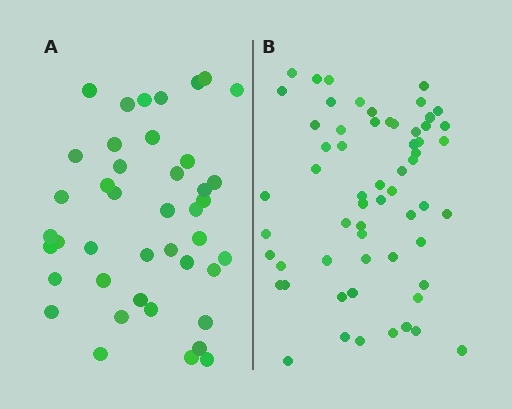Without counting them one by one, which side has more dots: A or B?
Region B (the right region) has more dots.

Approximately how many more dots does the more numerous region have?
Region B has approximately 20 more dots than region A.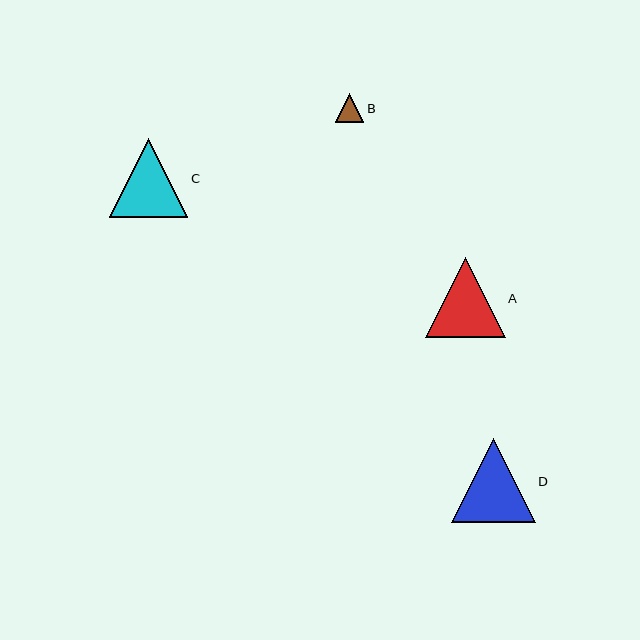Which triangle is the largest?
Triangle D is the largest with a size of approximately 84 pixels.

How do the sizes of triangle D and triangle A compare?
Triangle D and triangle A are approximately the same size.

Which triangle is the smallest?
Triangle B is the smallest with a size of approximately 28 pixels.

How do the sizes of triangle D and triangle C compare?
Triangle D and triangle C are approximately the same size.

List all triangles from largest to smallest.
From largest to smallest: D, A, C, B.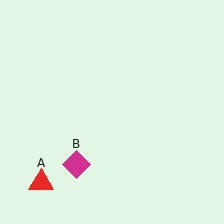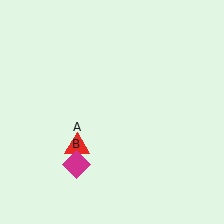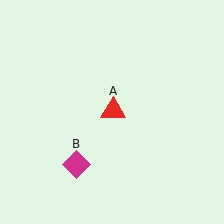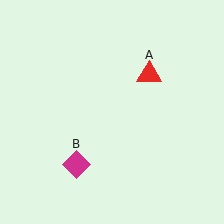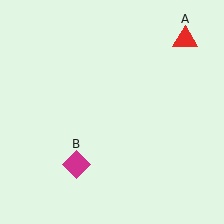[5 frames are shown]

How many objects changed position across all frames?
1 object changed position: red triangle (object A).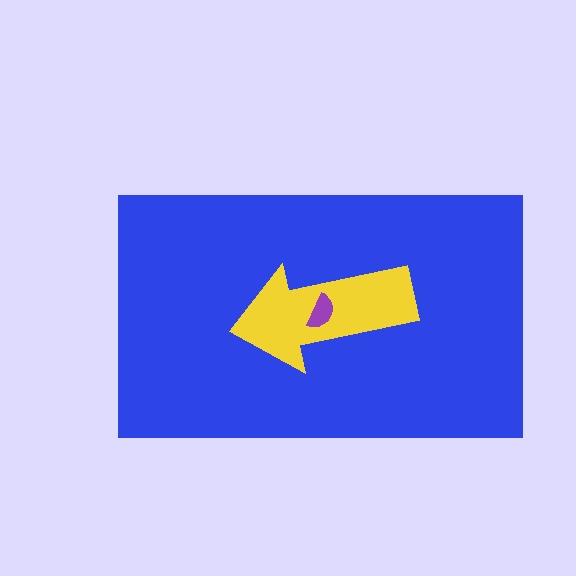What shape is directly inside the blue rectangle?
The yellow arrow.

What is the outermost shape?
The blue rectangle.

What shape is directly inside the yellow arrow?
The purple semicircle.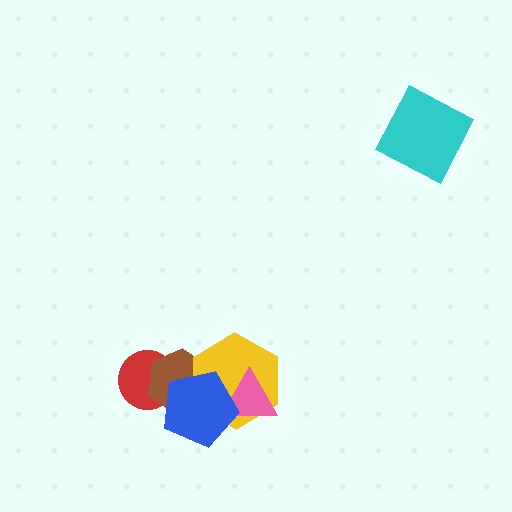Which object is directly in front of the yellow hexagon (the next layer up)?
The pink triangle is directly in front of the yellow hexagon.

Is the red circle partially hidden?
Yes, it is partially covered by another shape.